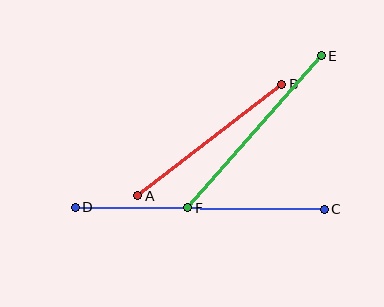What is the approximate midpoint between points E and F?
The midpoint is at approximately (255, 132) pixels.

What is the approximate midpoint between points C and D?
The midpoint is at approximately (200, 208) pixels.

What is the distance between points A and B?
The distance is approximately 182 pixels.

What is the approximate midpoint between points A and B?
The midpoint is at approximately (210, 140) pixels.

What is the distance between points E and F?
The distance is approximately 202 pixels.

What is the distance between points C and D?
The distance is approximately 249 pixels.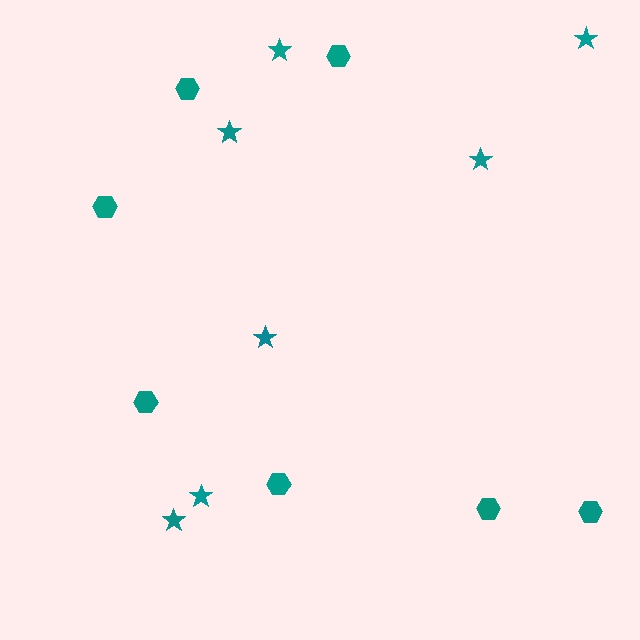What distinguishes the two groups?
There are 2 groups: one group of hexagons (7) and one group of stars (7).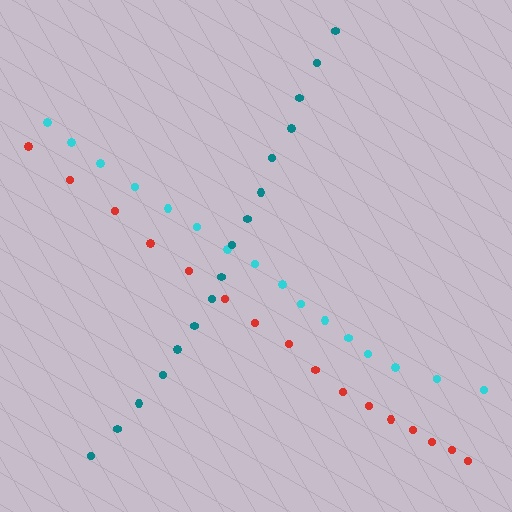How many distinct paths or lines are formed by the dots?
There are 3 distinct paths.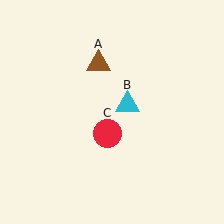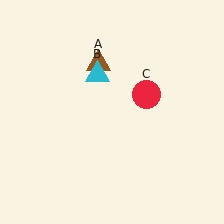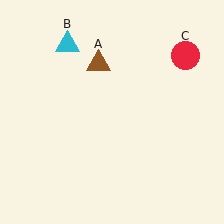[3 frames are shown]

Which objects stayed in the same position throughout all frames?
Brown triangle (object A) remained stationary.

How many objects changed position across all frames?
2 objects changed position: cyan triangle (object B), red circle (object C).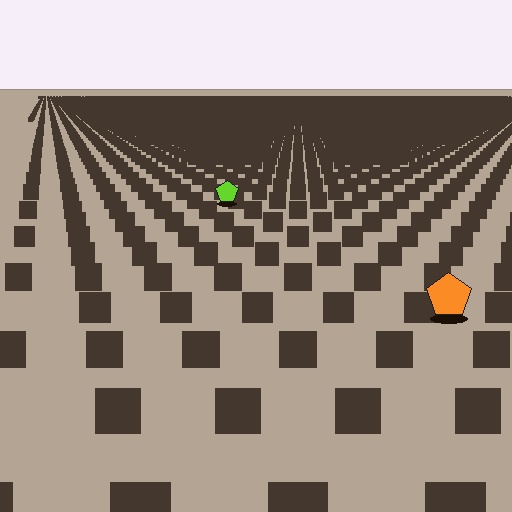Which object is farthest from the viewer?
The lime pentagon is farthest from the viewer. It appears smaller and the ground texture around it is denser.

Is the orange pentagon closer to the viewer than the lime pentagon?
Yes. The orange pentagon is closer — you can tell from the texture gradient: the ground texture is coarser near it.